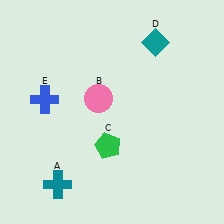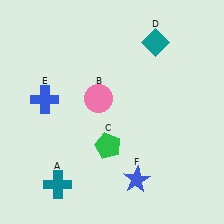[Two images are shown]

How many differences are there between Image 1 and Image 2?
There is 1 difference between the two images.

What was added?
A blue star (F) was added in Image 2.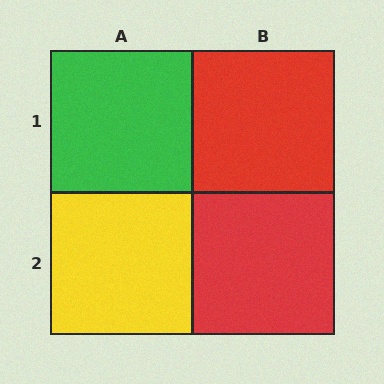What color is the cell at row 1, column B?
Red.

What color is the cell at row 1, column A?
Green.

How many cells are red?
2 cells are red.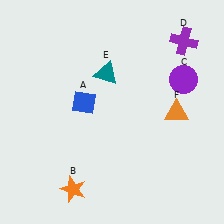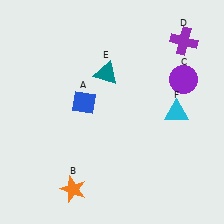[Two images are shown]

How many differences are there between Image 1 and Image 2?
There is 1 difference between the two images.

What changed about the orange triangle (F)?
In Image 1, F is orange. In Image 2, it changed to cyan.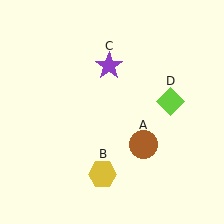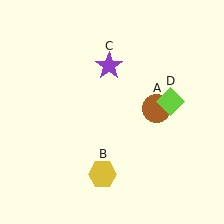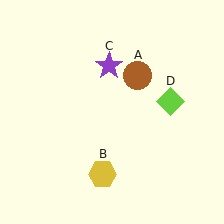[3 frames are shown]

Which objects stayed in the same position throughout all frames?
Yellow hexagon (object B) and purple star (object C) and lime diamond (object D) remained stationary.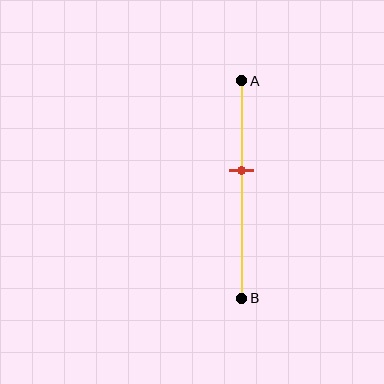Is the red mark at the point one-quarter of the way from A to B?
No, the mark is at about 40% from A, not at the 25% one-quarter point.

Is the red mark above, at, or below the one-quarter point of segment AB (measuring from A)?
The red mark is below the one-quarter point of segment AB.